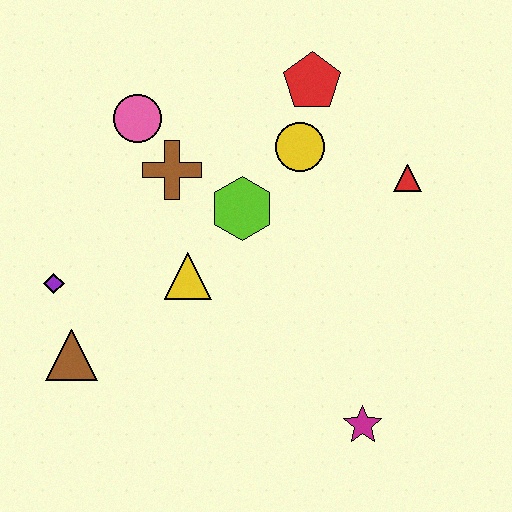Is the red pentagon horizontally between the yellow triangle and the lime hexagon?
No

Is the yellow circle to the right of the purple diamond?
Yes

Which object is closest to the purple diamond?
The brown triangle is closest to the purple diamond.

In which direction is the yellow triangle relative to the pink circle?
The yellow triangle is below the pink circle.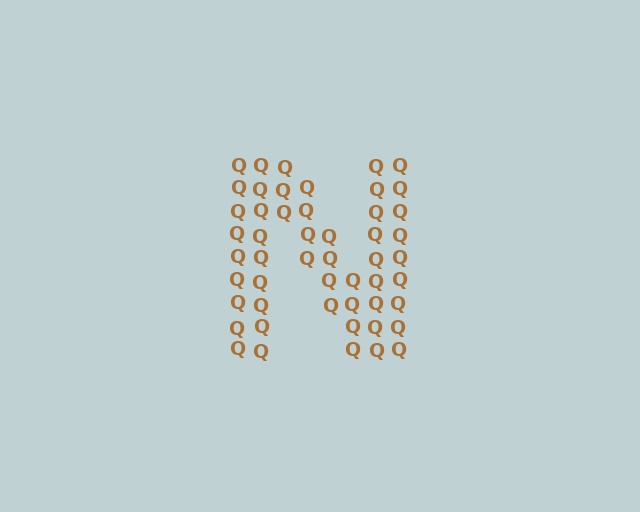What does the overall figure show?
The overall figure shows the letter N.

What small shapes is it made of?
It is made of small letter Q's.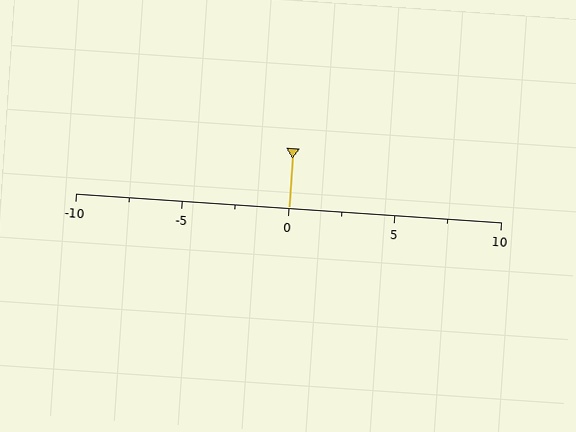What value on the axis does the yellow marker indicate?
The marker indicates approximately 0.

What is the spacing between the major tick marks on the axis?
The major ticks are spaced 5 apart.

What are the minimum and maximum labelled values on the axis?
The axis runs from -10 to 10.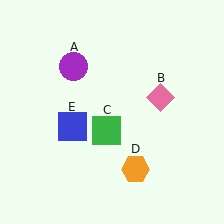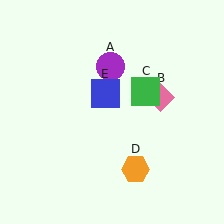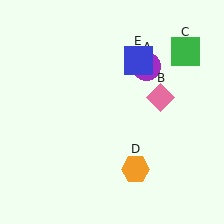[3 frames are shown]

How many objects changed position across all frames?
3 objects changed position: purple circle (object A), green square (object C), blue square (object E).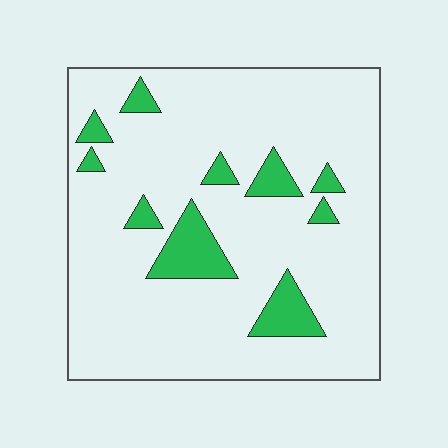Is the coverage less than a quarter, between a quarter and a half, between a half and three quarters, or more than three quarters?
Less than a quarter.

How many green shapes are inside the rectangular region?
10.